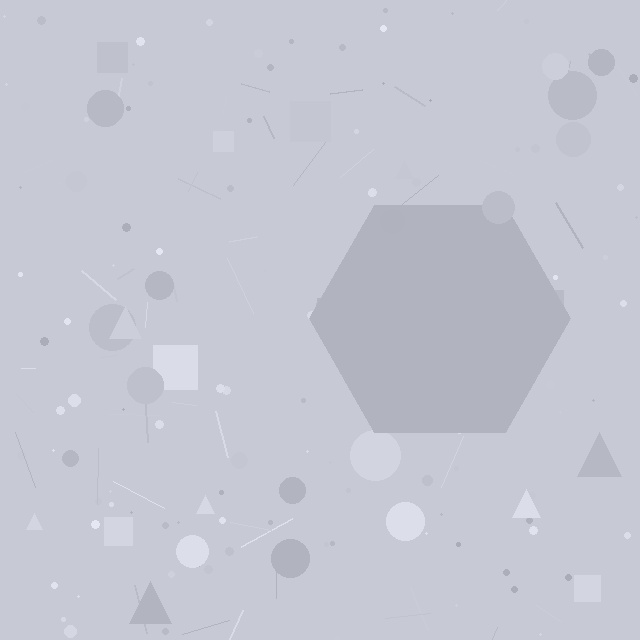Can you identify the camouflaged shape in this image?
The camouflaged shape is a hexagon.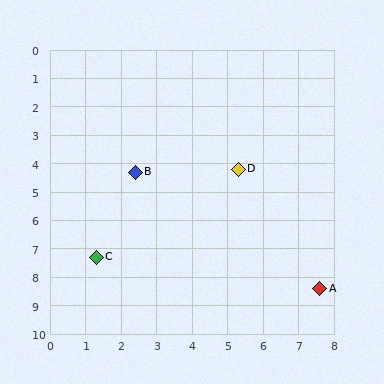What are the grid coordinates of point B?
Point B is at approximately (2.4, 4.3).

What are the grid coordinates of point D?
Point D is at approximately (5.3, 4.2).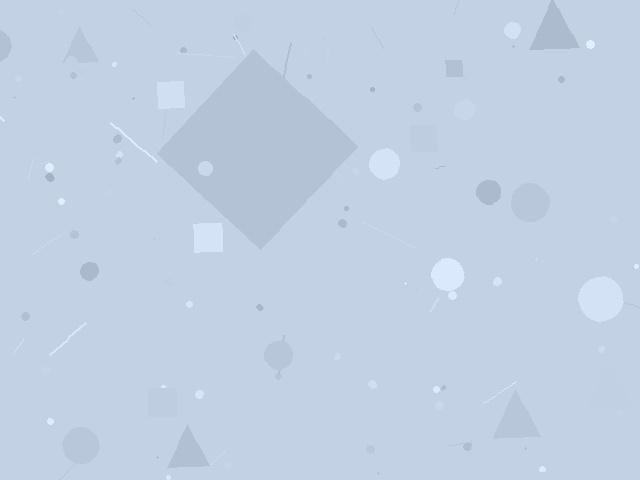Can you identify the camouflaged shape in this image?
The camouflaged shape is a diamond.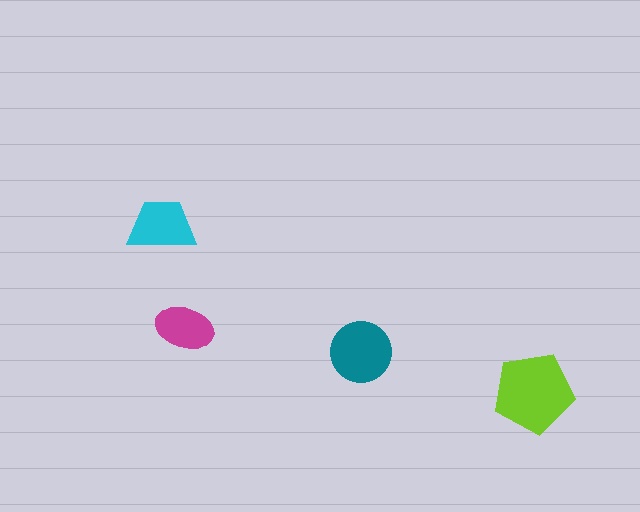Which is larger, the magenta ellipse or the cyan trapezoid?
The cyan trapezoid.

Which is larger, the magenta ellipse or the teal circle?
The teal circle.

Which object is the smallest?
The magenta ellipse.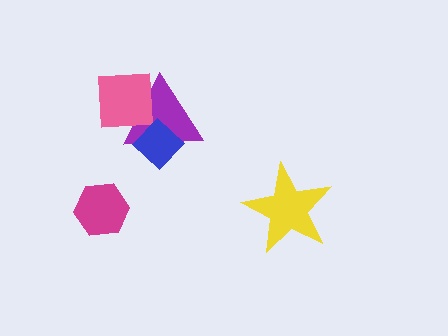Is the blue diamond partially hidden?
No, no other shape covers it.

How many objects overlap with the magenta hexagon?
0 objects overlap with the magenta hexagon.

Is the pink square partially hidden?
Yes, it is partially covered by another shape.